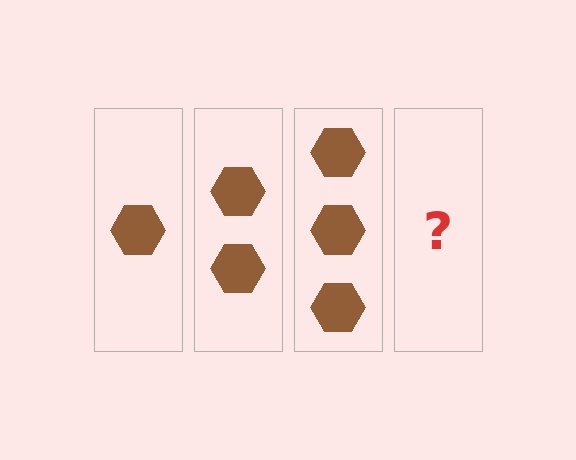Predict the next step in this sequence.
The next step is 4 hexagons.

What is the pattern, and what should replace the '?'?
The pattern is that each step adds one more hexagon. The '?' should be 4 hexagons.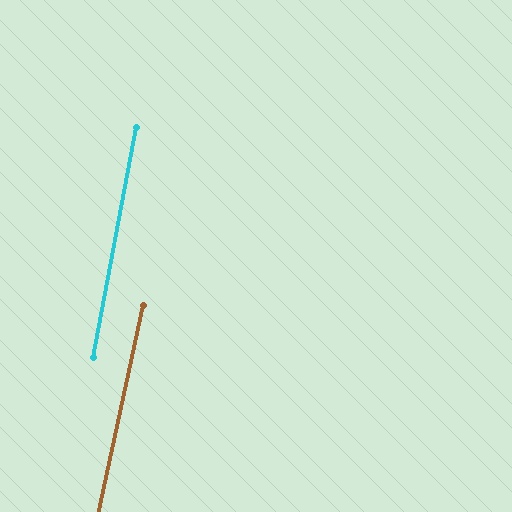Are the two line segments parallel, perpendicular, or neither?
Parallel — their directions differ by only 1.6°.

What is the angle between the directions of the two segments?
Approximately 2 degrees.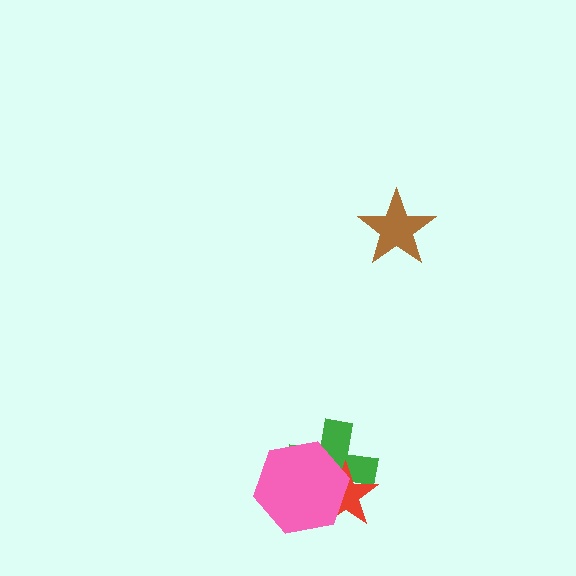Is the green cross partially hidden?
Yes, it is partially covered by another shape.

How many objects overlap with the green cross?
2 objects overlap with the green cross.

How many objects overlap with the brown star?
0 objects overlap with the brown star.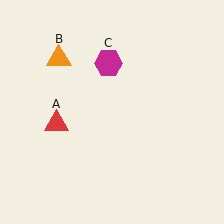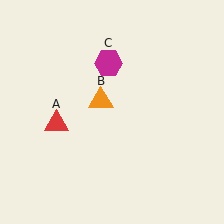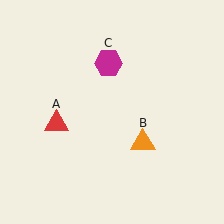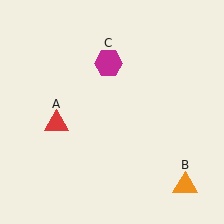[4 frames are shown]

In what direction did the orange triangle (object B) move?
The orange triangle (object B) moved down and to the right.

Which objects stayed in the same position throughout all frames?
Red triangle (object A) and magenta hexagon (object C) remained stationary.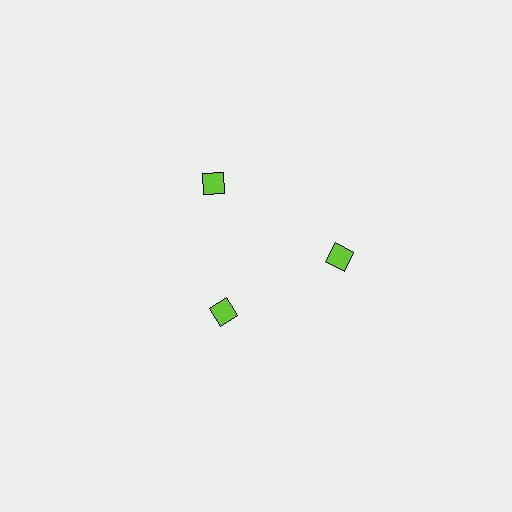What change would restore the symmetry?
The symmetry would be restored by moving it outward, back onto the ring so that all 3 diamonds sit at equal angles and equal distance from the center.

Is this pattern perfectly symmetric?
No. The 3 lime diamonds are arranged in a ring, but one element near the 7 o'clock position is pulled inward toward the center, breaking the 3-fold rotational symmetry.